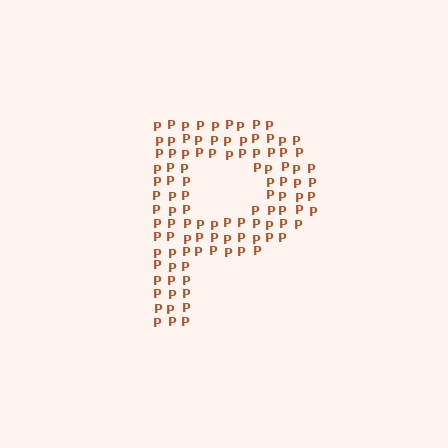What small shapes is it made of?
It is made of small letter P's.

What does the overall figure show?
The overall figure shows the letter P.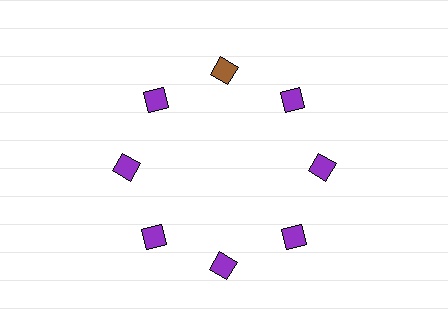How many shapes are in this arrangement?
There are 8 shapes arranged in a ring pattern.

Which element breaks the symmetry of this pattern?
The brown diamond at roughly the 12 o'clock position breaks the symmetry. All other shapes are purple diamonds.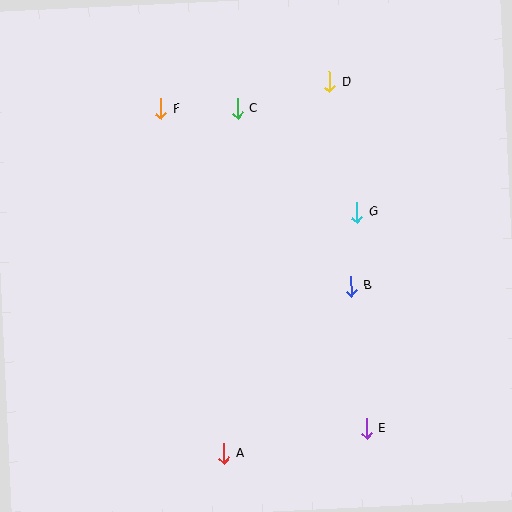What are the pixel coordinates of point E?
Point E is at (366, 429).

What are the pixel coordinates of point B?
Point B is at (351, 286).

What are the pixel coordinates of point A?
Point A is at (224, 453).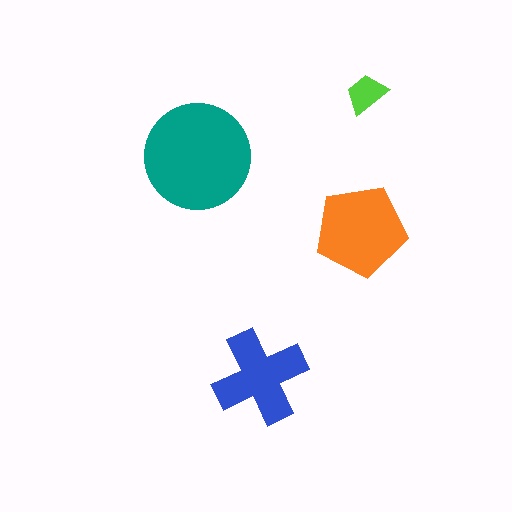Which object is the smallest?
The lime trapezoid.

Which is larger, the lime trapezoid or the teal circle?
The teal circle.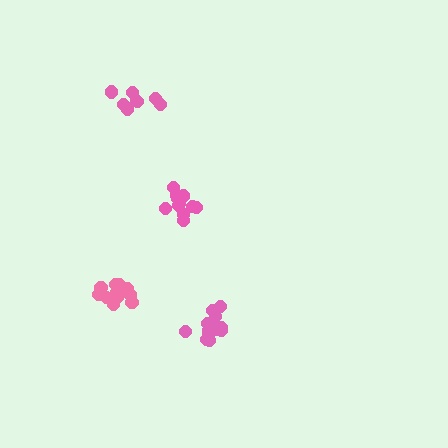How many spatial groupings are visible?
There are 4 spatial groupings.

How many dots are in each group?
Group 1: 14 dots, Group 2: 12 dots, Group 3: 8 dots, Group 4: 11 dots (45 total).